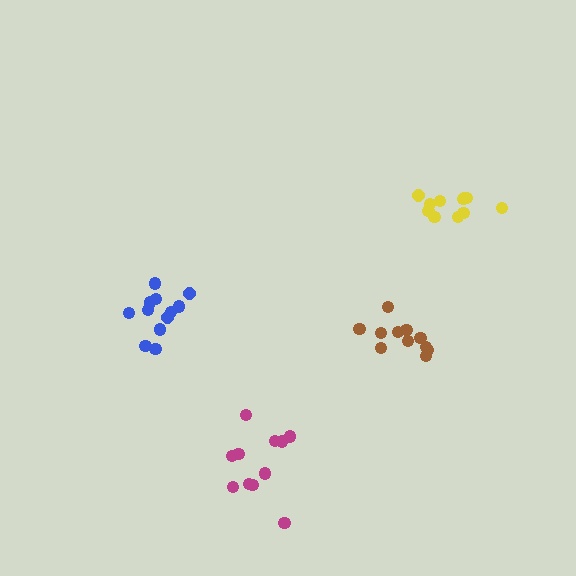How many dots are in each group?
Group 1: 11 dots, Group 2: 11 dots, Group 3: 12 dots, Group 4: 11 dots (45 total).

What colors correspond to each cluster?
The clusters are colored: brown, magenta, blue, yellow.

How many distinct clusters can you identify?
There are 4 distinct clusters.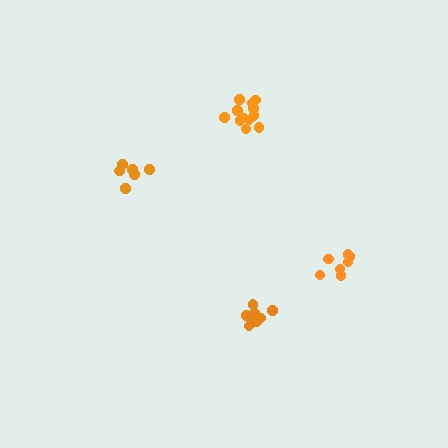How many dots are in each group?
Group 1: 8 dots, Group 2: 12 dots, Group 3: 6 dots, Group 4: 7 dots (33 total).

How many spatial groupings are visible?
There are 4 spatial groupings.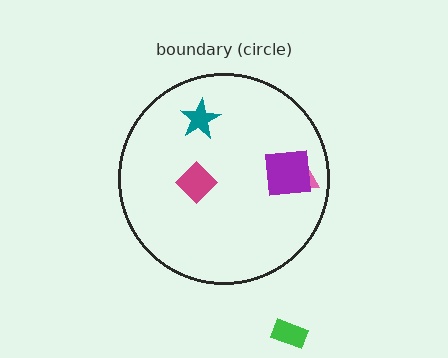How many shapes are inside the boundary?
4 inside, 1 outside.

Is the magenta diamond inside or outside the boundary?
Inside.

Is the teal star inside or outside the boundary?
Inside.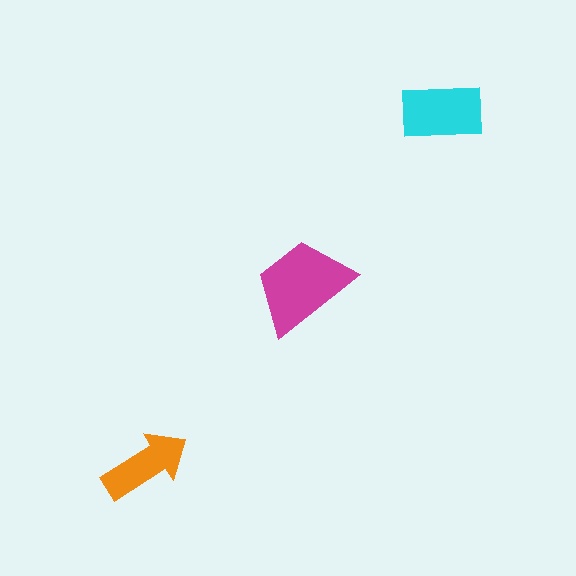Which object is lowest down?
The orange arrow is bottommost.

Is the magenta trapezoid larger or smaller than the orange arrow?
Larger.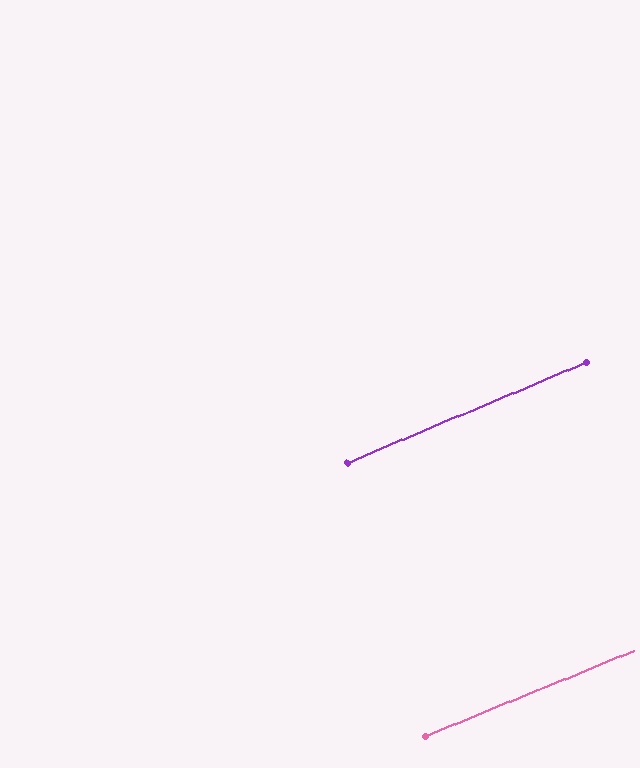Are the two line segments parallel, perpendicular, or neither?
Parallel — their directions differ by only 0.5°.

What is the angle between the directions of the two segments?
Approximately 0 degrees.